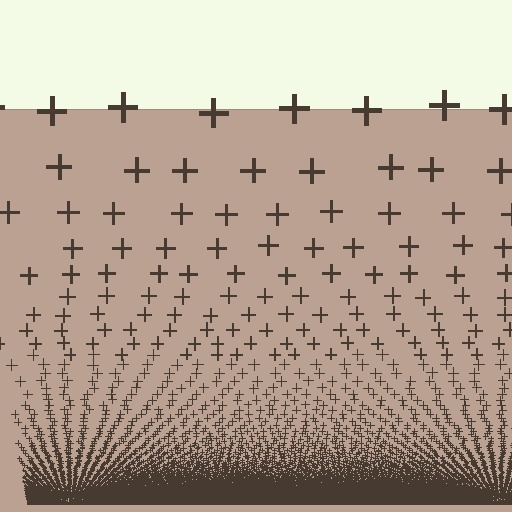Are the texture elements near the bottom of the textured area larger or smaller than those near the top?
Smaller. The gradient is inverted — elements near the bottom are smaller and denser.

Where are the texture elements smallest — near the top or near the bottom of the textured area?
Near the bottom.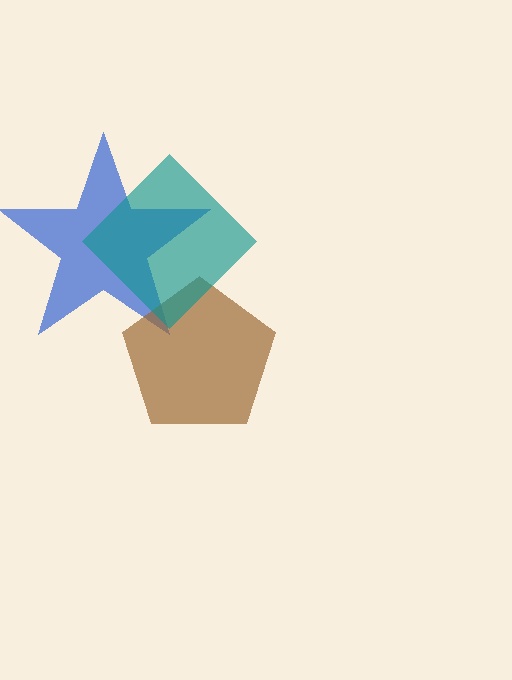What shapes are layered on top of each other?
The layered shapes are: a blue star, a brown pentagon, a teal diamond.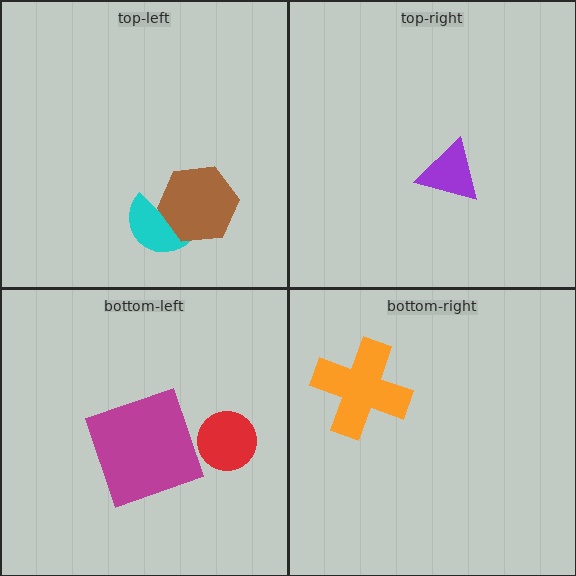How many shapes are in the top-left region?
2.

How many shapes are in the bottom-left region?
2.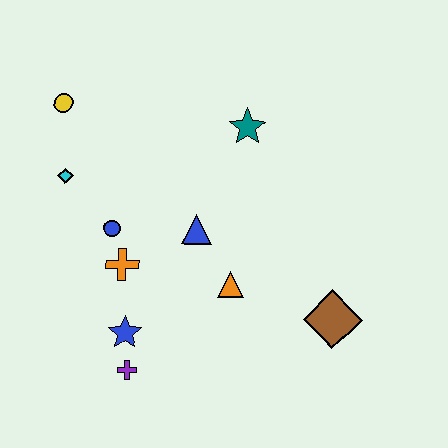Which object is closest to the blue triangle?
The orange triangle is closest to the blue triangle.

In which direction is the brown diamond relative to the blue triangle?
The brown diamond is to the right of the blue triangle.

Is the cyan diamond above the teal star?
No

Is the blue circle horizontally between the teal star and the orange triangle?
No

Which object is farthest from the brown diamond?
The yellow circle is farthest from the brown diamond.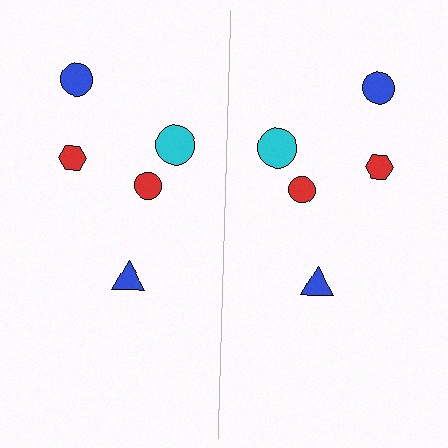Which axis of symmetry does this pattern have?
The pattern has a vertical axis of symmetry running through the center of the image.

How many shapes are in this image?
There are 10 shapes in this image.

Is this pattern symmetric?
Yes, this pattern has bilateral (reflection) symmetry.